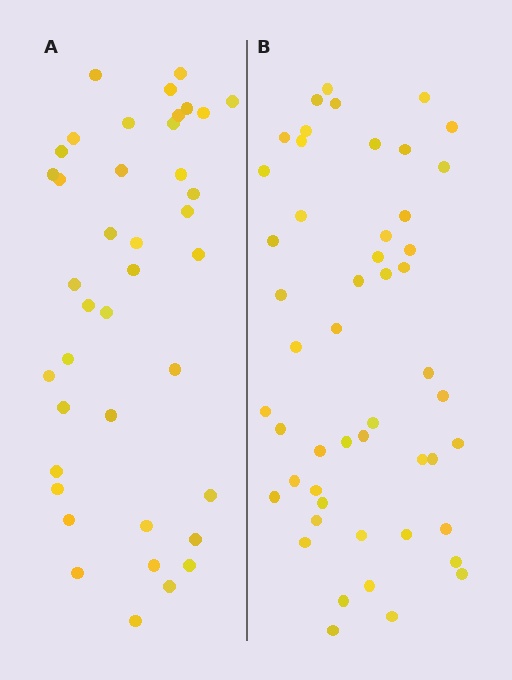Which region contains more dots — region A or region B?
Region B (the right region) has more dots.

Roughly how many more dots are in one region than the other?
Region B has roughly 10 or so more dots than region A.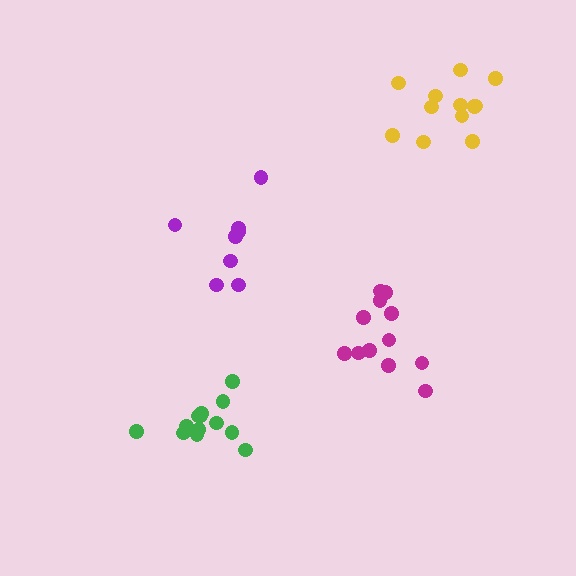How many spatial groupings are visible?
There are 4 spatial groupings.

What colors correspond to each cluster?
The clusters are colored: yellow, green, magenta, purple.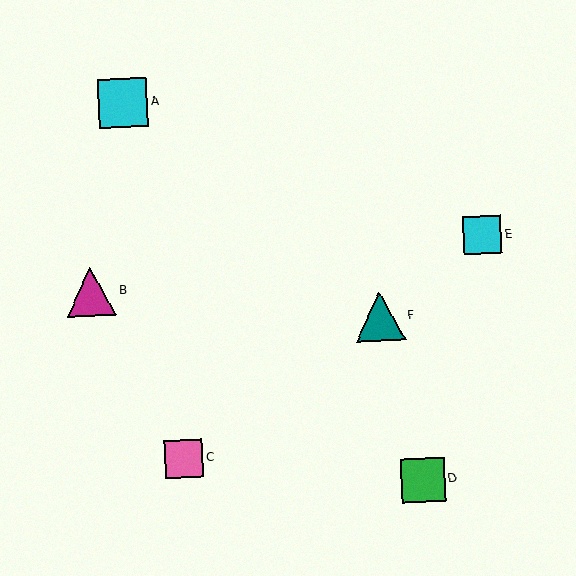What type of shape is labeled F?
Shape F is a teal triangle.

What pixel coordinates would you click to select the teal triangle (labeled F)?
Click at (380, 316) to select the teal triangle F.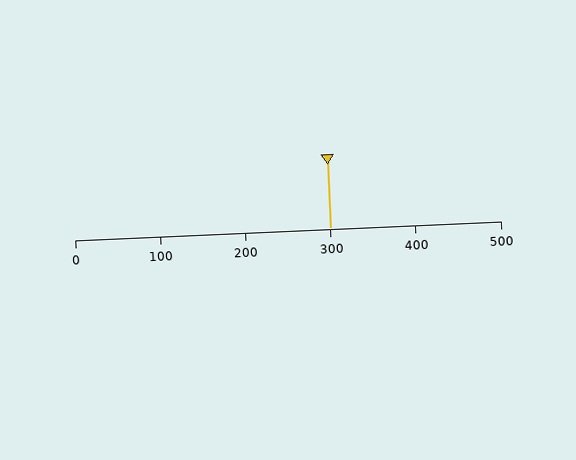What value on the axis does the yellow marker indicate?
The marker indicates approximately 300.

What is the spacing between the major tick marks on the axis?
The major ticks are spaced 100 apart.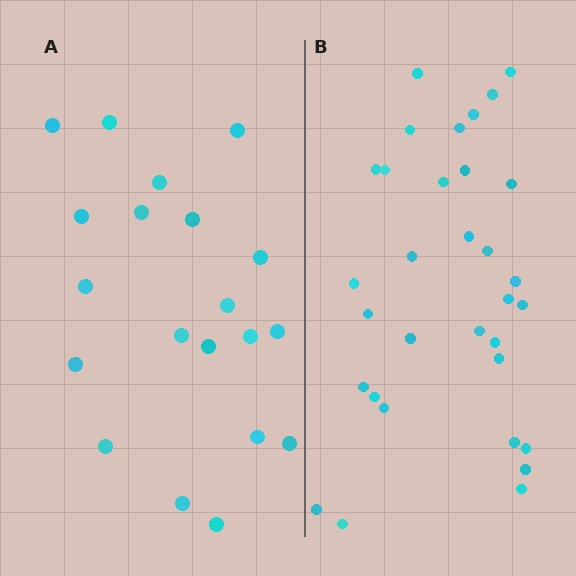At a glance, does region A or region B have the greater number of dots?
Region B (the right region) has more dots.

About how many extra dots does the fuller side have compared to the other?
Region B has roughly 12 or so more dots than region A.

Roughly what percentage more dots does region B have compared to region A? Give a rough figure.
About 60% more.